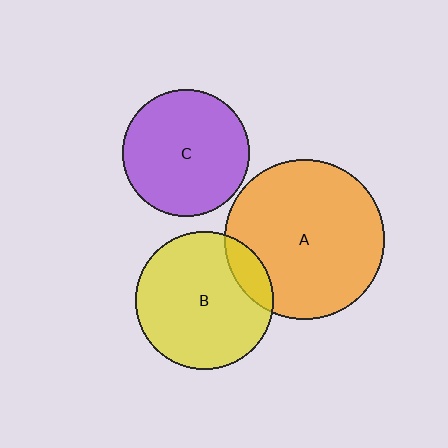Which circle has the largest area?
Circle A (orange).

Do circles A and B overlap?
Yes.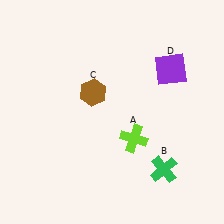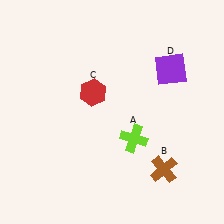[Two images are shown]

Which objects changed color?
B changed from green to brown. C changed from brown to red.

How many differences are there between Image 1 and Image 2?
There are 2 differences between the two images.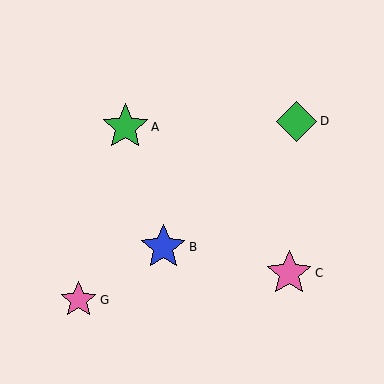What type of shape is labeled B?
Shape B is a blue star.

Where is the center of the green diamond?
The center of the green diamond is at (296, 121).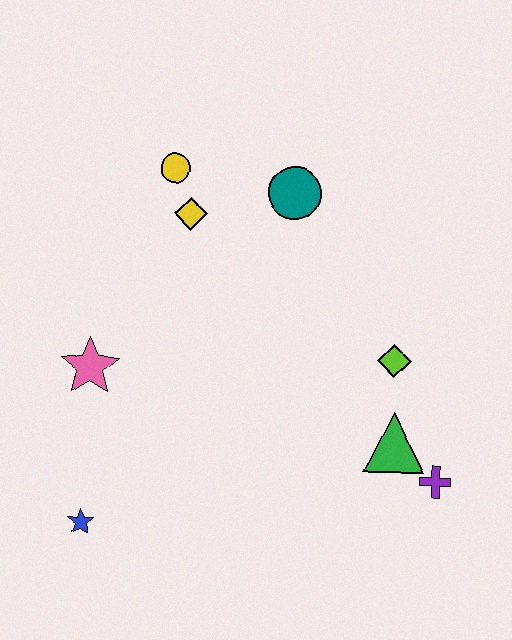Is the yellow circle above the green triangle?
Yes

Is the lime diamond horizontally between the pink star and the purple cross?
Yes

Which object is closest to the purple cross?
The green triangle is closest to the purple cross.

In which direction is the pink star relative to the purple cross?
The pink star is to the left of the purple cross.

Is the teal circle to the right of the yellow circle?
Yes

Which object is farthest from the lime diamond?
The blue star is farthest from the lime diamond.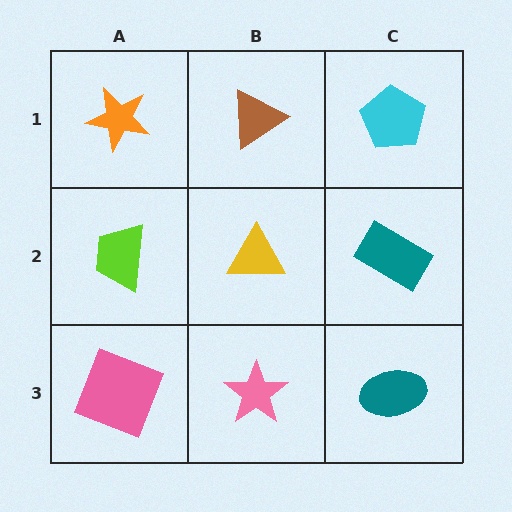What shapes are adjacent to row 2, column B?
A brown triangle (row 1, column B), a pink star (row 3, column B), a lime trapezoid (row 2, column A), a teal rectangle (row 2, column C).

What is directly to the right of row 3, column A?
A pink star.